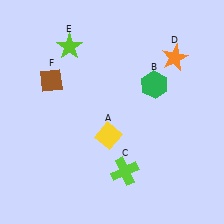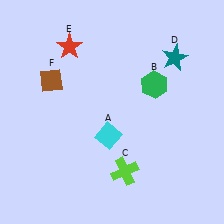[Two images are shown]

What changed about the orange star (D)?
In Image 1, D is orange. In Image 2, it changed to teal.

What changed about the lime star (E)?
In Image 1, E is lime. In Image 2, it changed to red.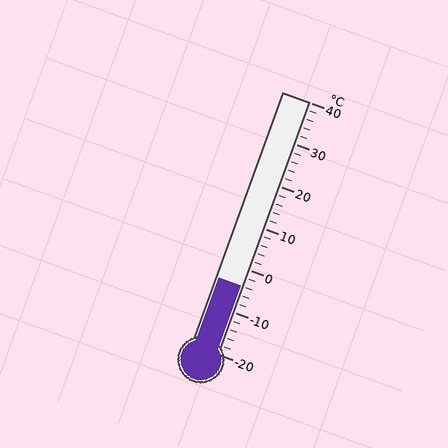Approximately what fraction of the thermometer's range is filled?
The thermometer is filled to approximately 25% of its range.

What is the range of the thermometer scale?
The thermometer scale ranges from -20°C to 40°C.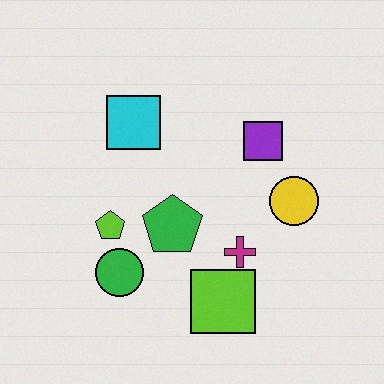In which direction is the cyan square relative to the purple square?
The cyan square is to the left of the purple square.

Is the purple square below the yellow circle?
No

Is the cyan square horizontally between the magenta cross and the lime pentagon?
Yes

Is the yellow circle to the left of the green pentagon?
No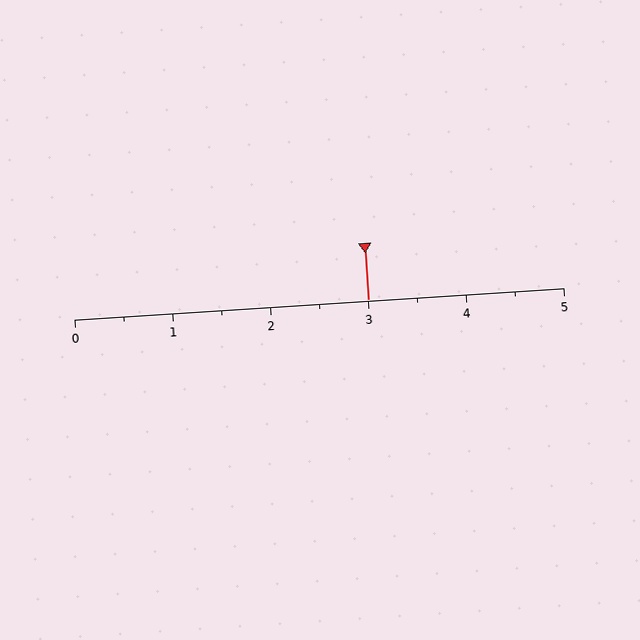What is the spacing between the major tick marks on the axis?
The major ticks are spaced 1 apart.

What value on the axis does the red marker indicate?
The marker indicates approximately 3.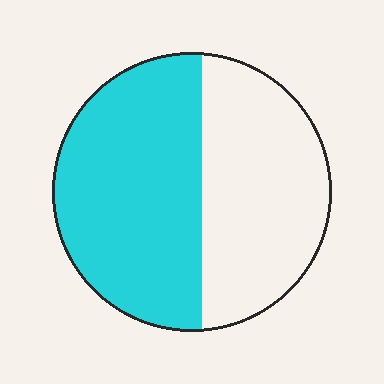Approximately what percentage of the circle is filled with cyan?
Approximately 55%.